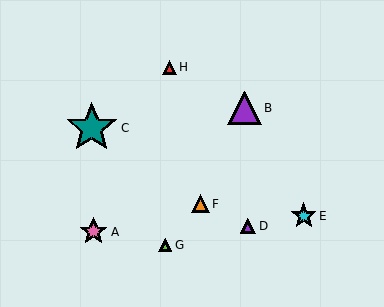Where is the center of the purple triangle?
The center of the purple triangle is at (248, 226).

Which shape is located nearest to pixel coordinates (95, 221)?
The pink star (labeled A) at (94, 232) is nearest to that location.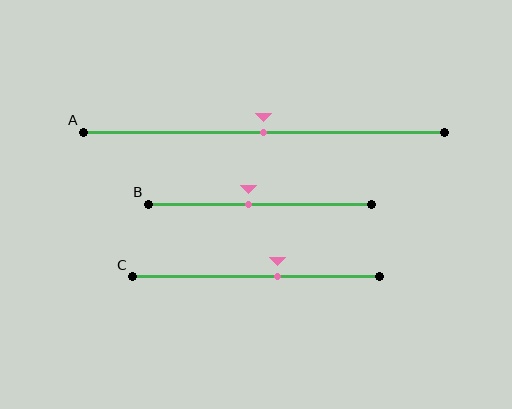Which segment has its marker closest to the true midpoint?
Segment A has its marker closest to the true midpoint.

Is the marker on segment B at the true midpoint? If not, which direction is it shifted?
No, the marker on segment B is shifted to the left by about 5% of the segment length.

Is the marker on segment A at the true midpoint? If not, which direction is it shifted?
Yes, the marker on segment A is at the true midpoint.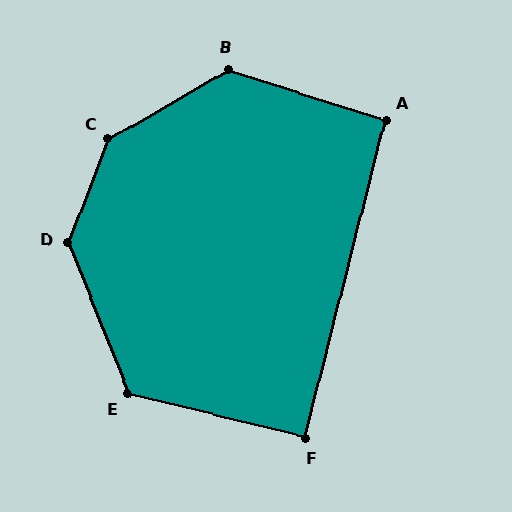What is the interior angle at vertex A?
Approximately 93 degrees (approximately right).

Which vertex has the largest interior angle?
C, at approximately 141 degrees.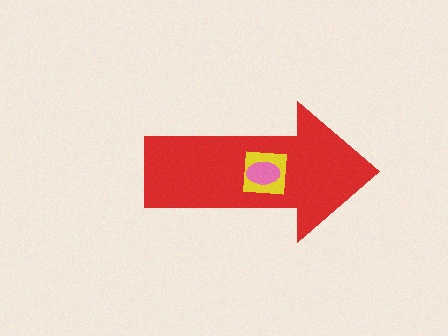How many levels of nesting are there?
3.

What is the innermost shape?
The pink ellipse.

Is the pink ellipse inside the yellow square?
Yes.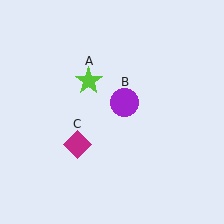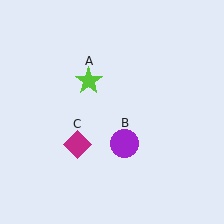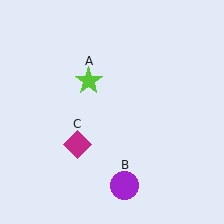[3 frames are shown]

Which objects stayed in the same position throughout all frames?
Lime star (object A) and magenta diamond (object C) remained stationary.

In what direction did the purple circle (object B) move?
The purple circle (object B) moved down.